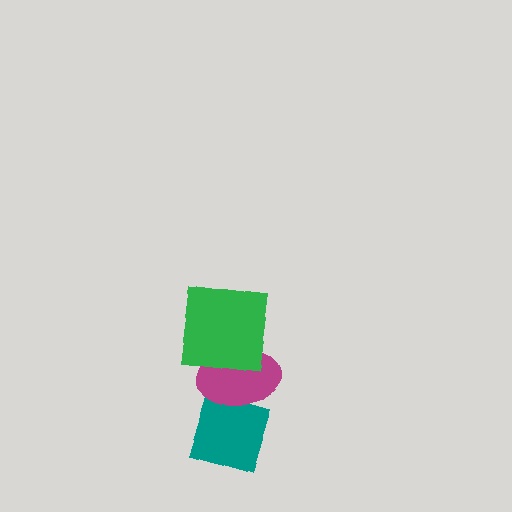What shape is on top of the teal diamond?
The magenta ellipse is on top of the teal diamond.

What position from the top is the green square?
The green square is 1st from the top.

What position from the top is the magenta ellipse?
The magenta ellipse is 2nd from the top.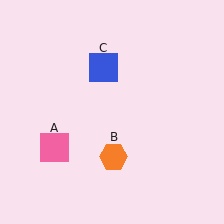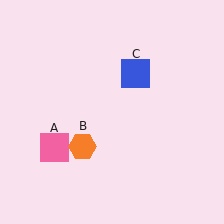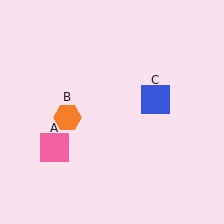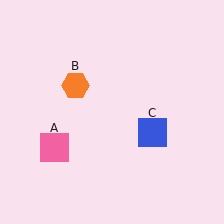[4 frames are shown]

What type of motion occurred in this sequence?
The orange hexagon (object B), blue square (object C) rotated clockwise around the center of the scene.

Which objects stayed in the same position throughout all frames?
Pink square (object A) remained stationary.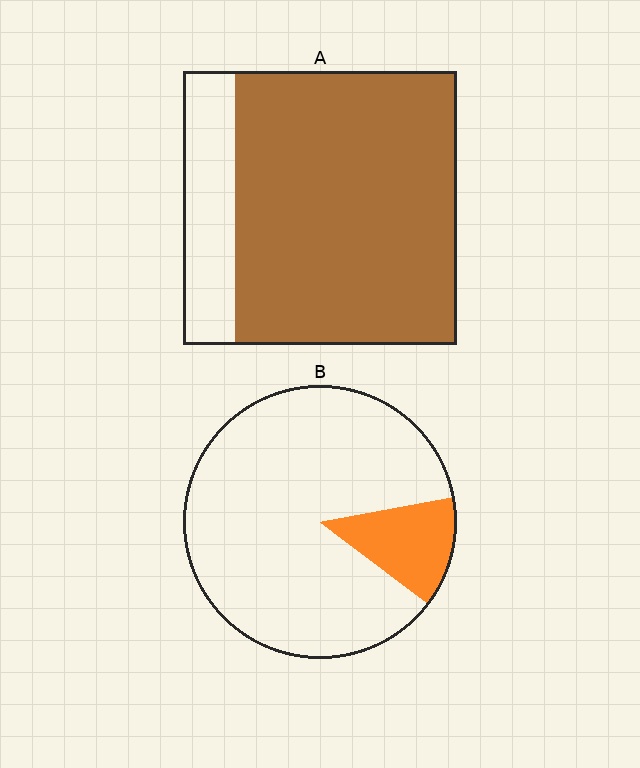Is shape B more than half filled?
No.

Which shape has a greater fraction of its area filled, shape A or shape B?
Shape A.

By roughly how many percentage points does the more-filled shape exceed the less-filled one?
By roughly 70 percentage points (A over B).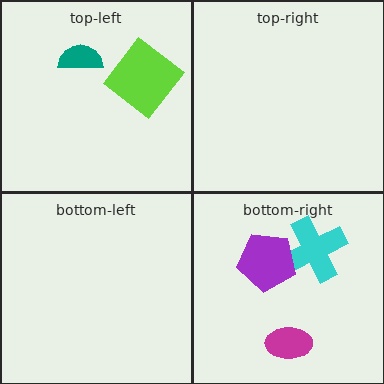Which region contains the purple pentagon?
The bottom-right region.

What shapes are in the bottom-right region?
The magenta ellipse, the cyan cross, the purple pentagon.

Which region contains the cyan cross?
The bottom-right region.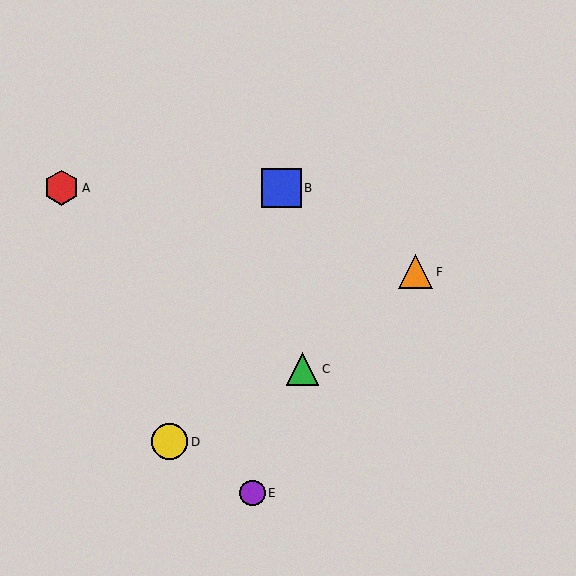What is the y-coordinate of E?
Object E is at y≈493.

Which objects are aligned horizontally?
Objects A, B are aligned horizontally.